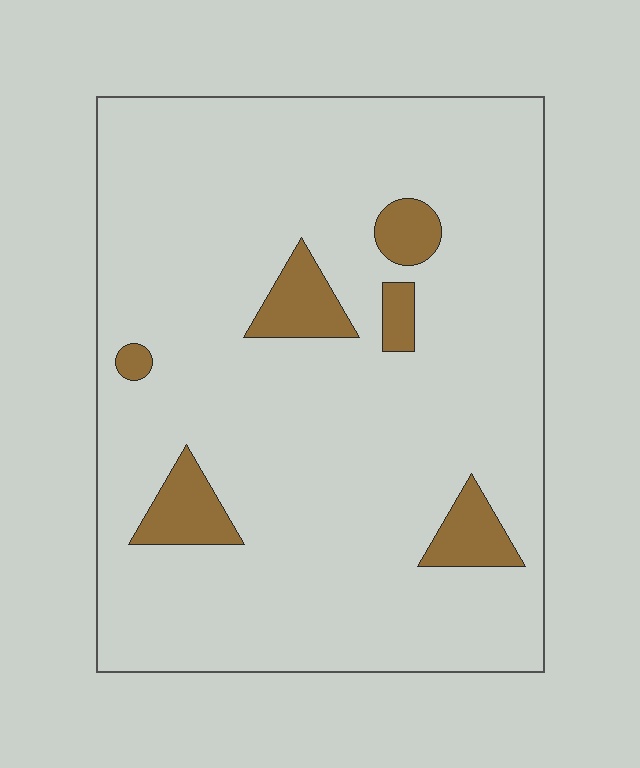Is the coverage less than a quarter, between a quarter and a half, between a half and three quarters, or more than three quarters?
Less than a quarter.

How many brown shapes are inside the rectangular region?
6.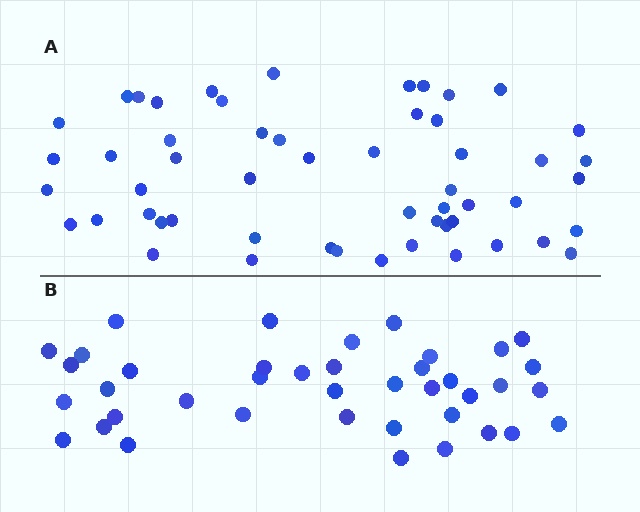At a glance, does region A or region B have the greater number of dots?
Region A (the top region) has more dots.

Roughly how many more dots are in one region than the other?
Region A has approximately 15 more dots than region B.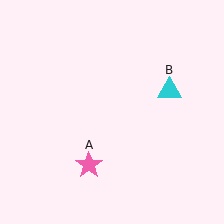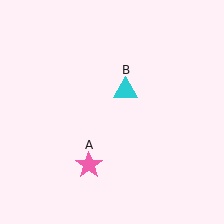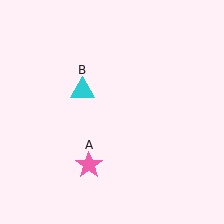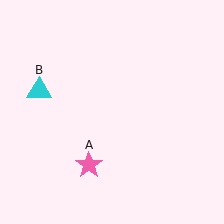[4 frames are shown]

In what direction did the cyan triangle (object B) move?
The cyan triangle (object B) moved left.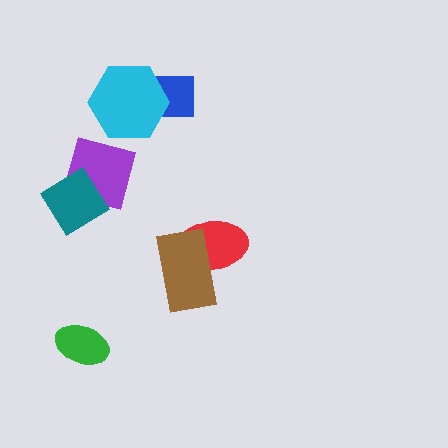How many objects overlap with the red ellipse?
1 object overlaps with the red ellipse.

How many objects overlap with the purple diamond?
1 object overlaps with the purple diamond.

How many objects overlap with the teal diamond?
1 object overlaps with the teal diamond.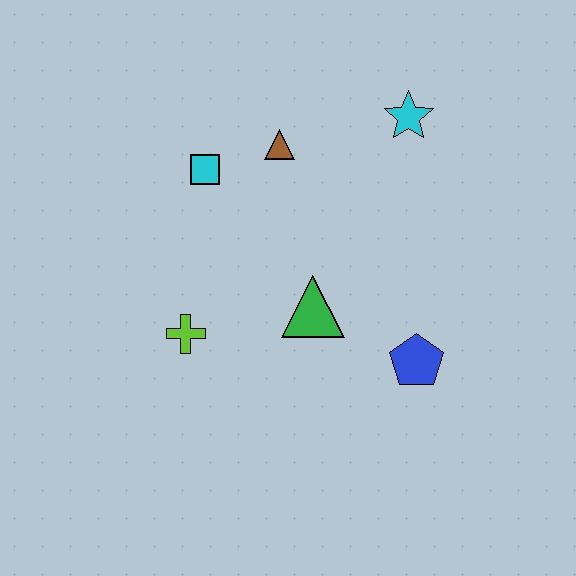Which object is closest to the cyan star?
The brown triangle is closest to the cyan star.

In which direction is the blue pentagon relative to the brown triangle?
The blue pentagon is below the brown triangle.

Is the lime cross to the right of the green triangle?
No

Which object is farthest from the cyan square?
The blue pentagon is farthest from the cyan square.